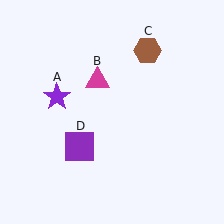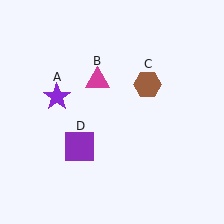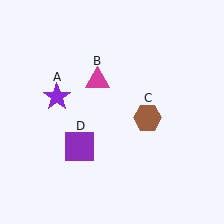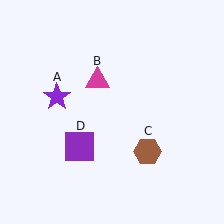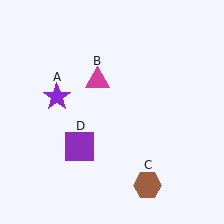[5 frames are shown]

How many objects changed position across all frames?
1 object changed position: brown hexagon (object C).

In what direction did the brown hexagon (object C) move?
The brown hexagon (object C) moved down.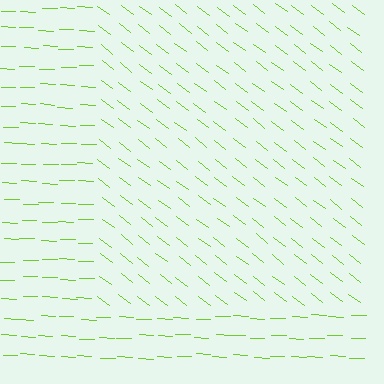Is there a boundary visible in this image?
Yes, there is a texture boundary formed by a change in line orientation.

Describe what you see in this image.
The image is filled with small lime line segments. A rectangle region in the image has lines oriented differently from the surrounding lines, creating a visible texture boundary.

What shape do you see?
I see a rectangle.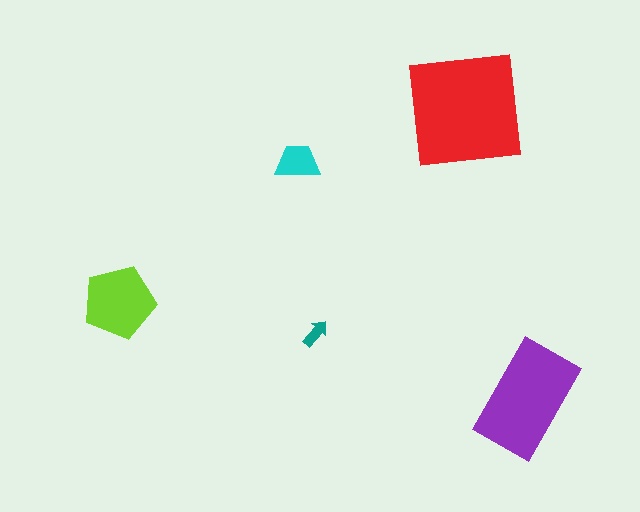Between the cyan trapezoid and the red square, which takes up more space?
The red square.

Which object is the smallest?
The teal arrow.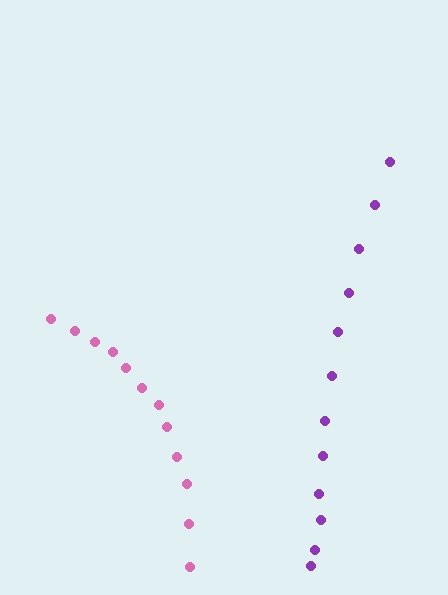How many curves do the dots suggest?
There are 2 distinct paths.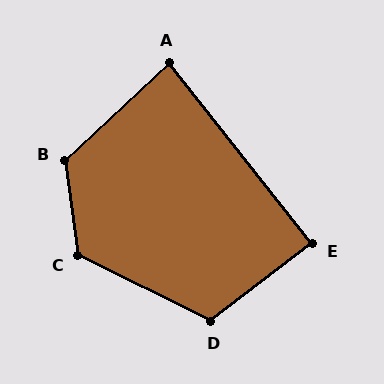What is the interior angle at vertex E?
Approximately 89 degrees (approximately right).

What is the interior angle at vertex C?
Approximately 124 degrees (obtuse).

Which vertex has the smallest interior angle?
A, at approximately 85 degrees.